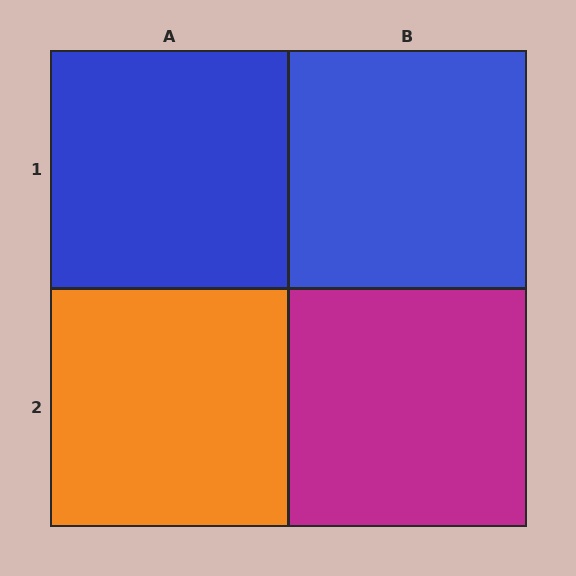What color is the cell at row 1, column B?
Blue.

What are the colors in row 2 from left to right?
Orange, magenta.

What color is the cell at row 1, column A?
Blue.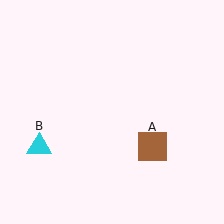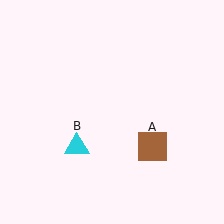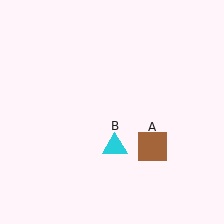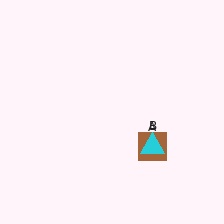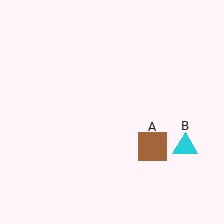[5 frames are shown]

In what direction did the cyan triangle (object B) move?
The cyan triangle (object B) moved right.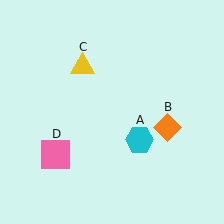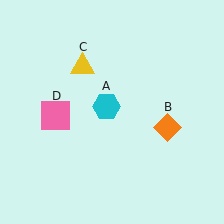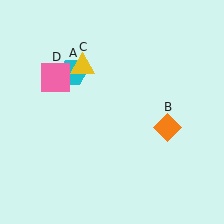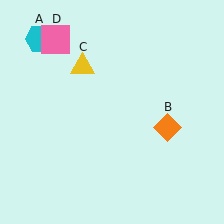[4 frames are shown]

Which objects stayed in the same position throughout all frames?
Orange diamond (object B) and yellow triangle (object C) remained stationary.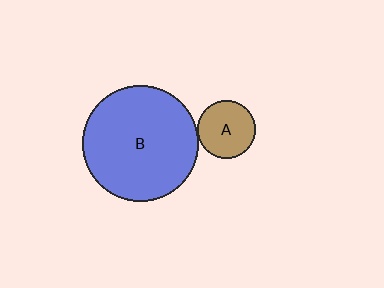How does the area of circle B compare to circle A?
Approximately 4.0 times.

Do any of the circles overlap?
No, none of the circles overlap.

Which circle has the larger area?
Circle B (blue).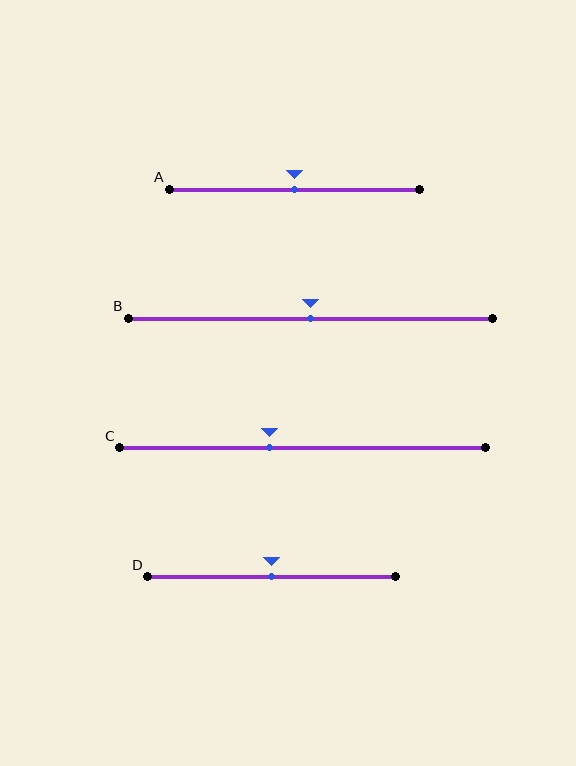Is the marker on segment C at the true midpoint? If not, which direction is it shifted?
No, the marker on segment C is shifted to the left by about 9% of the segment length.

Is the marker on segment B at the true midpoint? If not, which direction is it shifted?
Yes, the marker on segment B is at the true midpoint.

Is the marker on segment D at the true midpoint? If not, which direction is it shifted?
Yes, the marker on segment D is at the true midpoint.